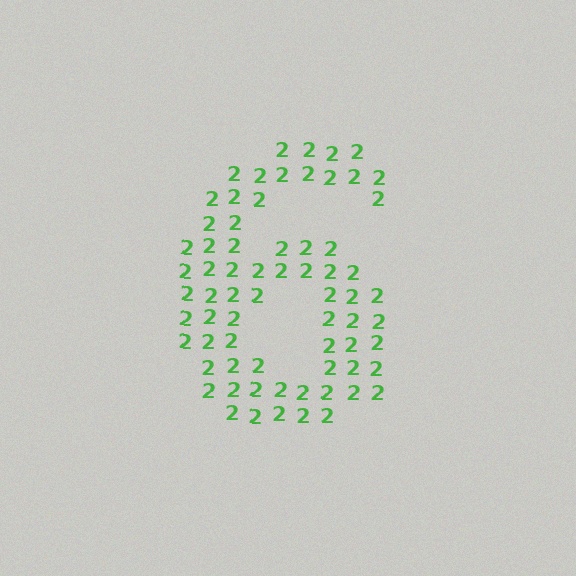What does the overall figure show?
The overall figure shows the digit 6.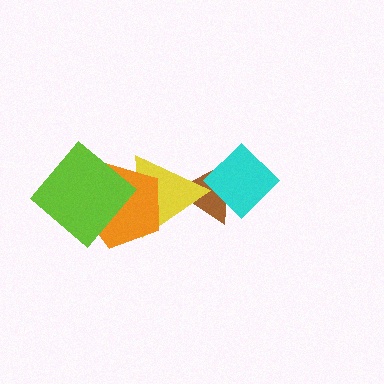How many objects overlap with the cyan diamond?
1 object overlaps with the cyan diamond.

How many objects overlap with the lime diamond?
1 object overlaps with the lime diamond.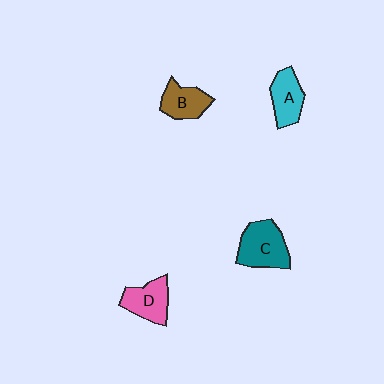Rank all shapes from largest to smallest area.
From largest to smallest: C (teal), D (pink), A (cyan), B (brown).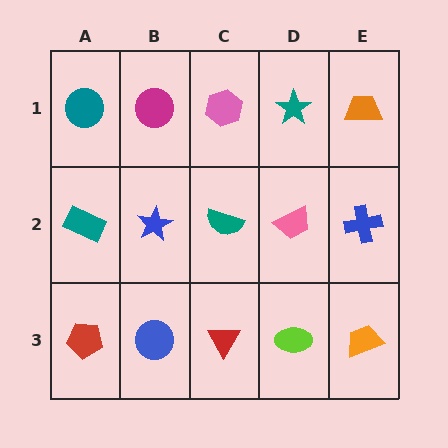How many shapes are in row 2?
5 shapes.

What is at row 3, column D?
A lime ellipse.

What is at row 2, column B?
A blue star.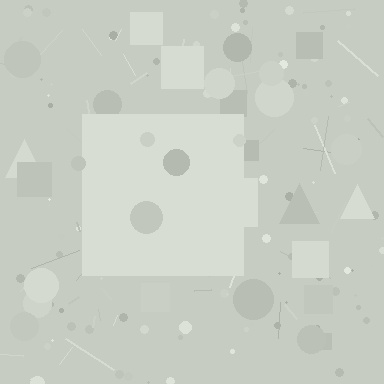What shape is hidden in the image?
A square is hidden in the image.